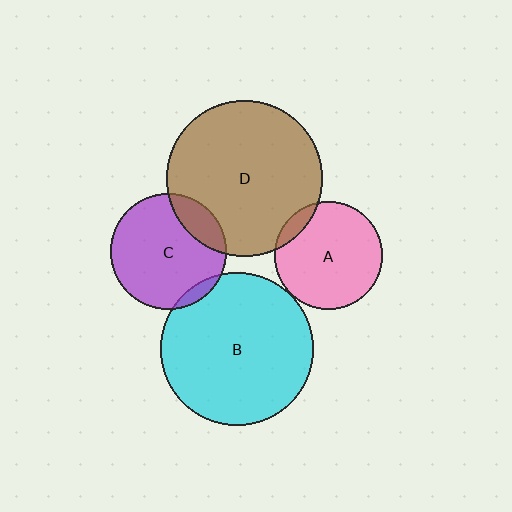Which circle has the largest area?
Circle D (brown).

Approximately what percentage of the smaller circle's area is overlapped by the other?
Approximately 15%.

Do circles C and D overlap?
Yes.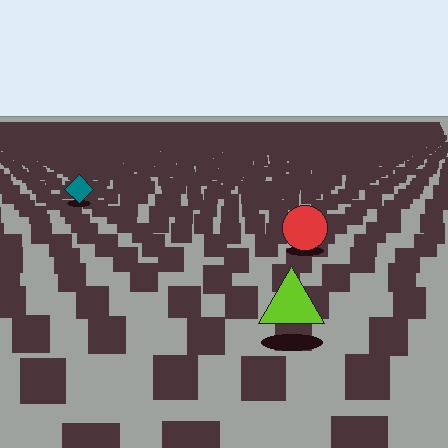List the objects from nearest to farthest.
From nearest to farthest: the lime triangle, the red circle, the teal diamond.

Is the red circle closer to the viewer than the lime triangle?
No. The lime triangle is closer — you can tell from the texture gradient: the ground texture is coarser near it.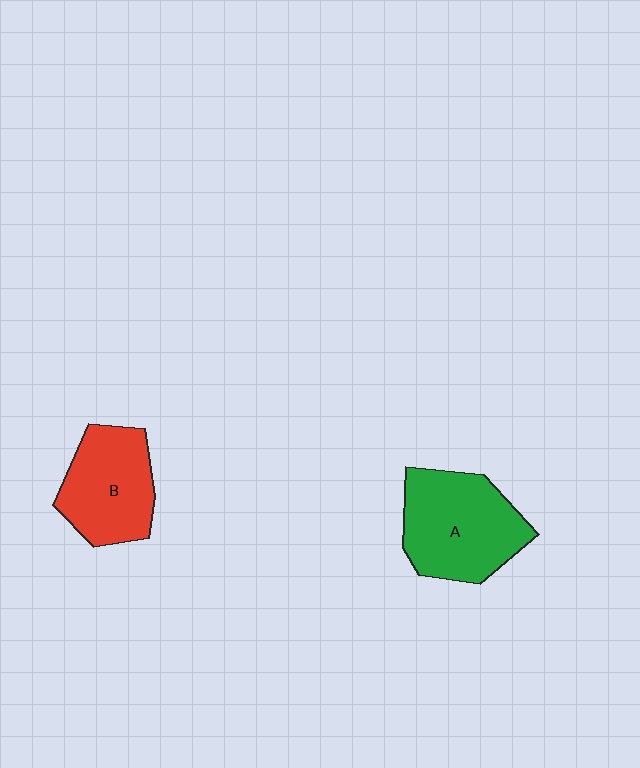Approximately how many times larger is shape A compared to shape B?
Approximately 1.2 times.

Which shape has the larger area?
Shape A (green).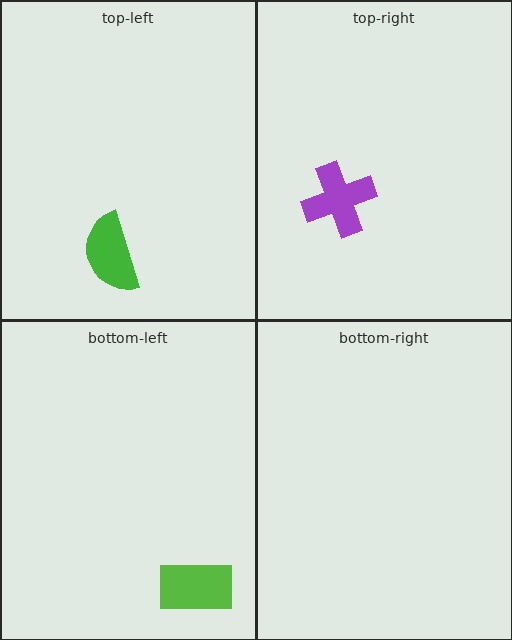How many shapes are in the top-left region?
1.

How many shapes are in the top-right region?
1.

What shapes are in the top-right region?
The purple cross.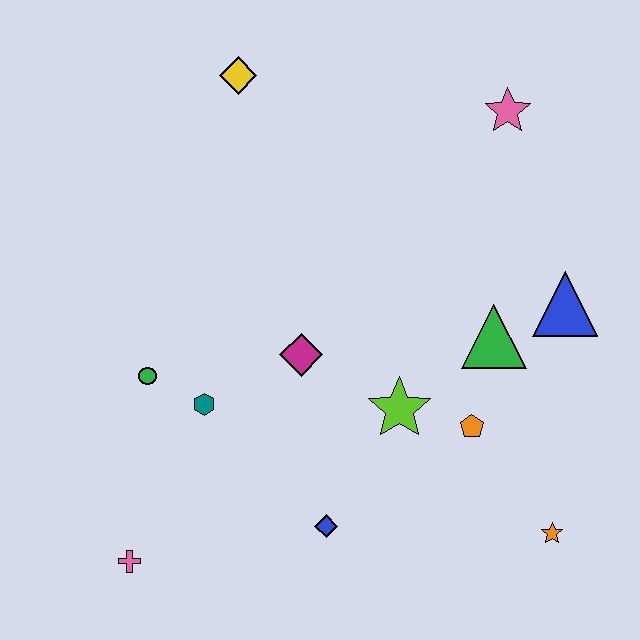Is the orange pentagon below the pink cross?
No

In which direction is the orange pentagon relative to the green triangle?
The orange pentagon is below the green triangle.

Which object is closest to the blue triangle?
The green triangle is closest to the blue triangle.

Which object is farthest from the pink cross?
The pink star is farthest from the pink cross.